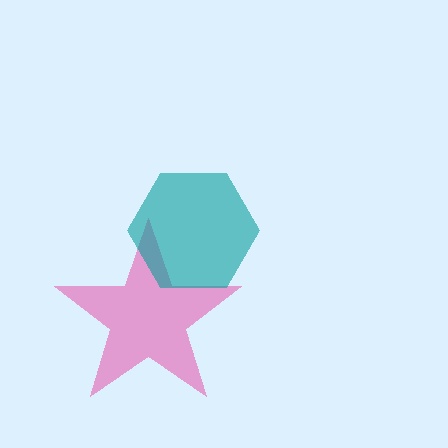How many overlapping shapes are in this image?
There are 2 overlapping shapes in the image.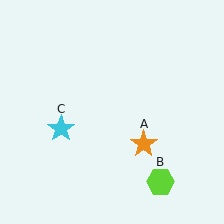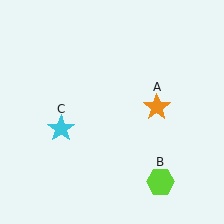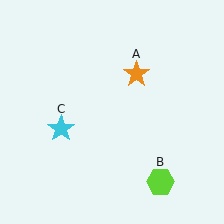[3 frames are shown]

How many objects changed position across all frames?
1 object changed position: orange star (object A).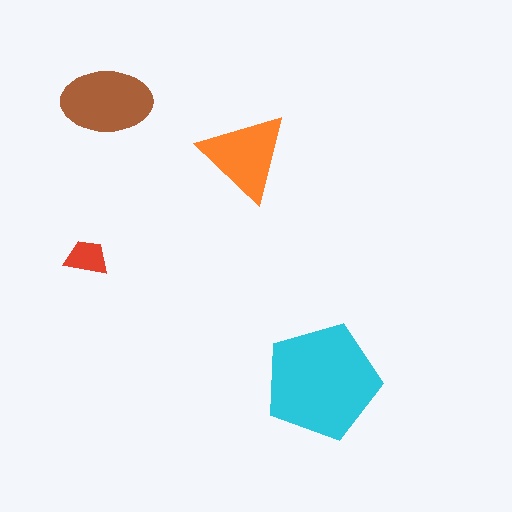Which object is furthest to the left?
The red trapezoid is leftmost.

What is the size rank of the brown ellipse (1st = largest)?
2nd.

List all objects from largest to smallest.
The cyan pentagon, the brown ellipse, the orange triangle, the red trapezoid.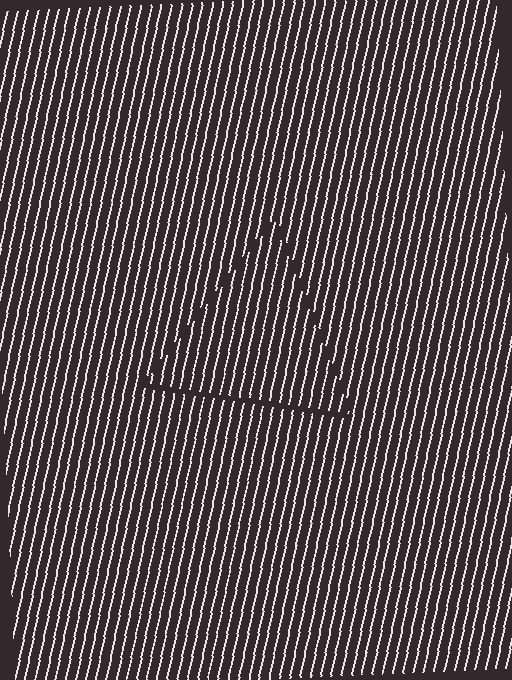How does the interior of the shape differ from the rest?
The interior of the shape contains the same grating, shifted by half a period — the contour is defined by the phase discontinuity where line-ends from the inner and outer gratings abut.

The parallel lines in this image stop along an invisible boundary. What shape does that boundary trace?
An illusory triangle. The interior of the shape contains the same grating, shifted by half a period — the contour is defined by the phase discontinuity where line-ends from the inner and outer gratings abut.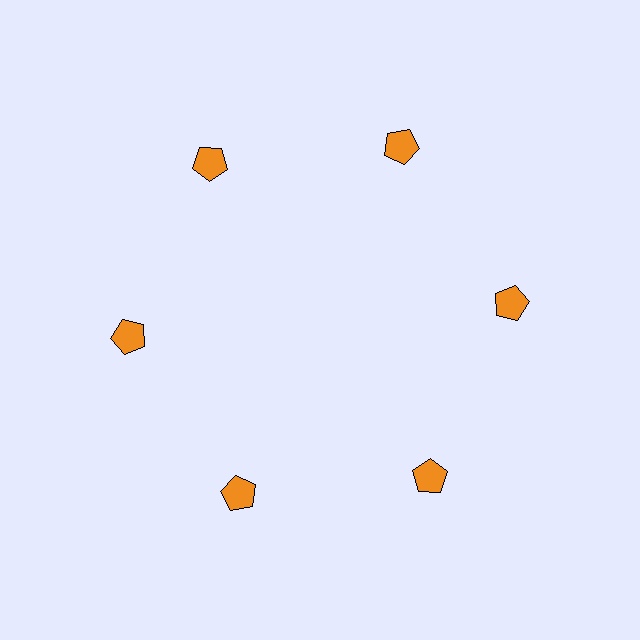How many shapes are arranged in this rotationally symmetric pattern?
There are 6 shapes, arranged in 6 groups of 1.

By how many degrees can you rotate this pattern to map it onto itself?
The pattern maps onto itself every 60 degrees of rotation.